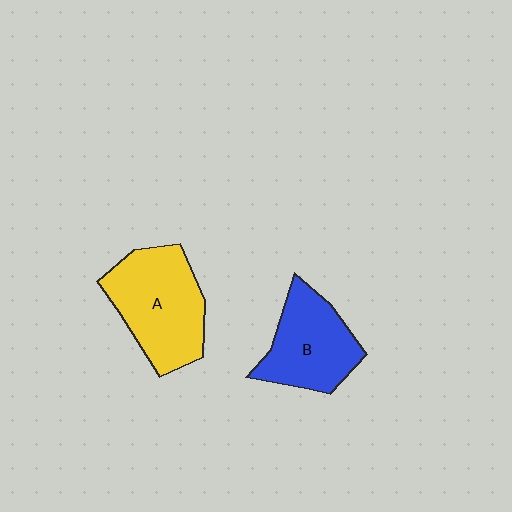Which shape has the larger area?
Shape A (yellow).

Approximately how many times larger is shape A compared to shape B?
Approximately 1.2 times.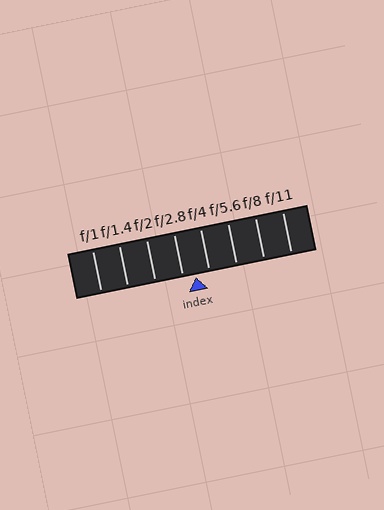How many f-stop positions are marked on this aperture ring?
There are 8 f-stop positions marked.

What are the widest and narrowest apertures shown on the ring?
The widest aperture shown is f/1 and the narrowest is f/11.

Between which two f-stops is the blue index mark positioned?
The index mark is between f/2.8 and f/4.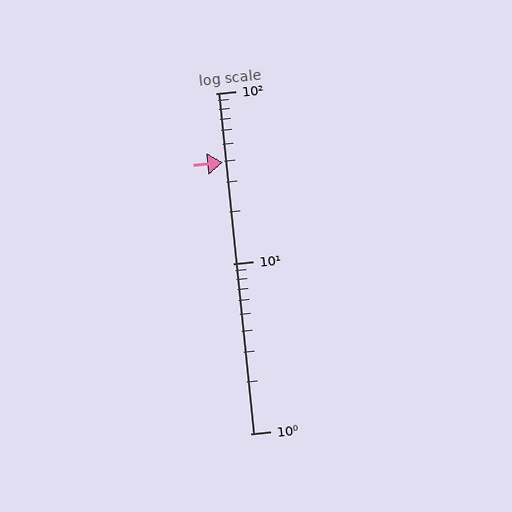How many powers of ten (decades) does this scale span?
The scale spans 2 decades, from 1 to 100.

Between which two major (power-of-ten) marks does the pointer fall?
The pointer is between 10 and 100.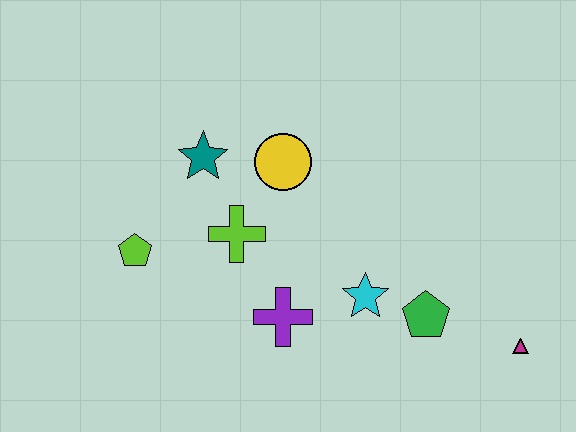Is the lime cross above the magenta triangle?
Yes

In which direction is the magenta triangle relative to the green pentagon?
The magenta triangle is to the right of the green pentagon.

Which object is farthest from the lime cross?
The magenta triangle is farthest from the lime cross.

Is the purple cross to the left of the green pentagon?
Yes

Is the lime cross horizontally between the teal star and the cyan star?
Yes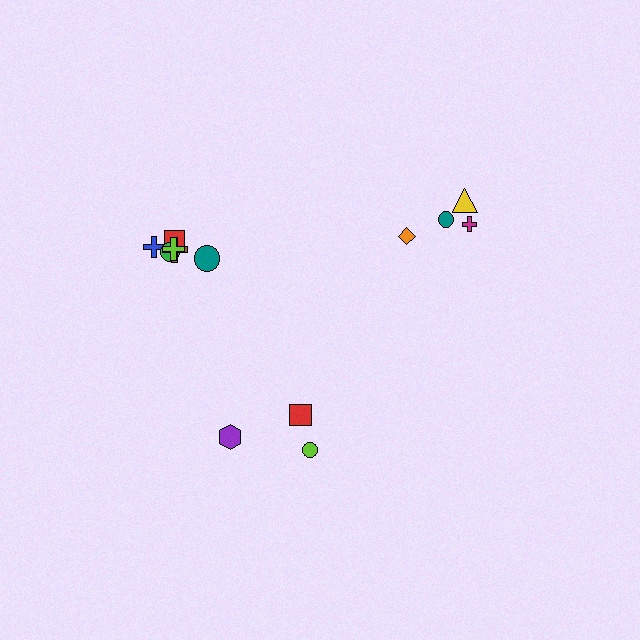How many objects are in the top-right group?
There are 4 objects.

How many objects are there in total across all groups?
There are 13 objects.